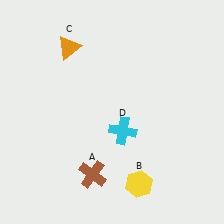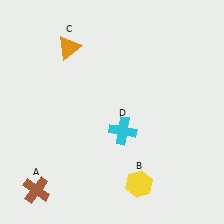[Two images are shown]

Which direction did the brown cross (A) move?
The brown cross (A) moved left.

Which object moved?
The brown cross (A) moved left.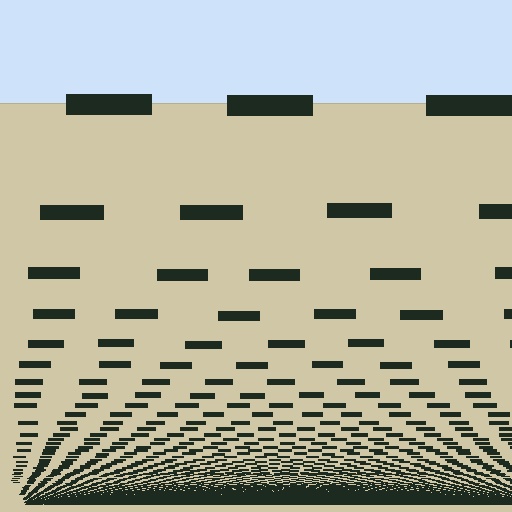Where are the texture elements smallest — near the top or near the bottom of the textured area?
Near the bottom.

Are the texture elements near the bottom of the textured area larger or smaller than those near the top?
Smaller. The gradient is inverted — elements near the bottom are smaller and denser.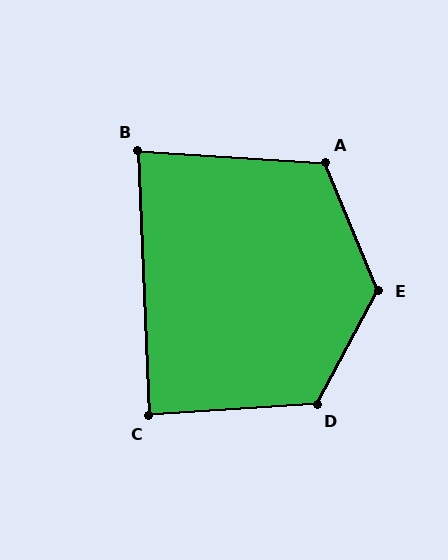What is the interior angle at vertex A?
Approximately 116 degrees (obtuse).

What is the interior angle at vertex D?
Approximately 122 degrees (obtuse).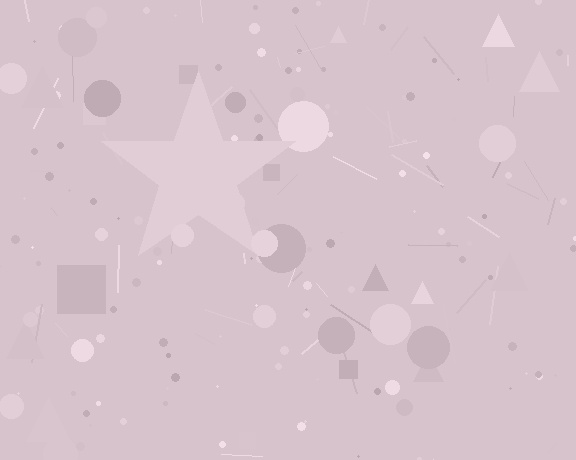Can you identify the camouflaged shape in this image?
The camouflaged shape is a star.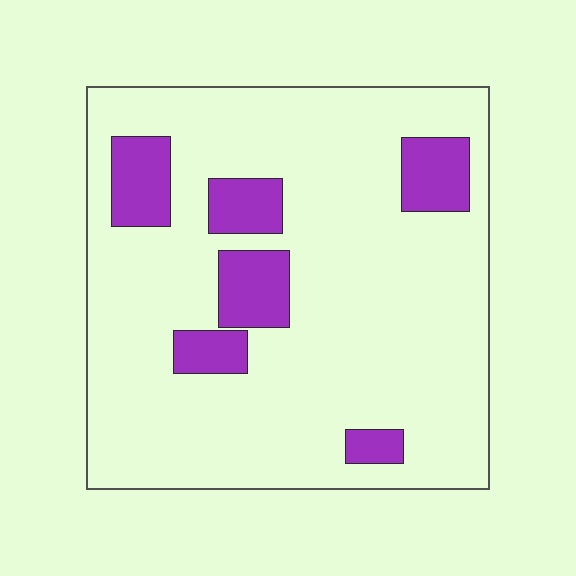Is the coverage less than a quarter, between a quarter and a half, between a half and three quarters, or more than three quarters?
Less than a quarter.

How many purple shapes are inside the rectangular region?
6.